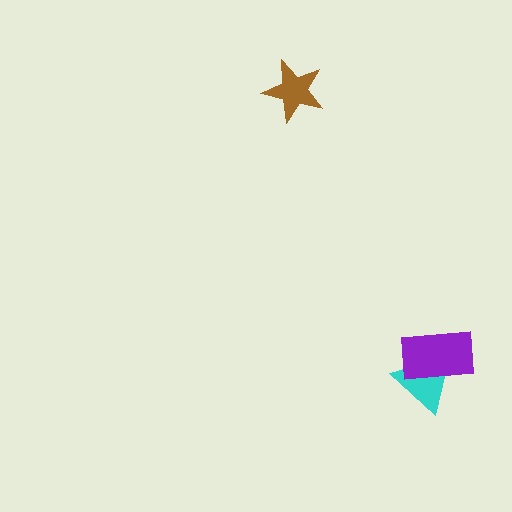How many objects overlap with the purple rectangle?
1 object overlaps with the purple rectangle.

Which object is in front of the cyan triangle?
The purple rectangle is in front of the cyan triangle.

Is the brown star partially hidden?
No, no other shape covers it.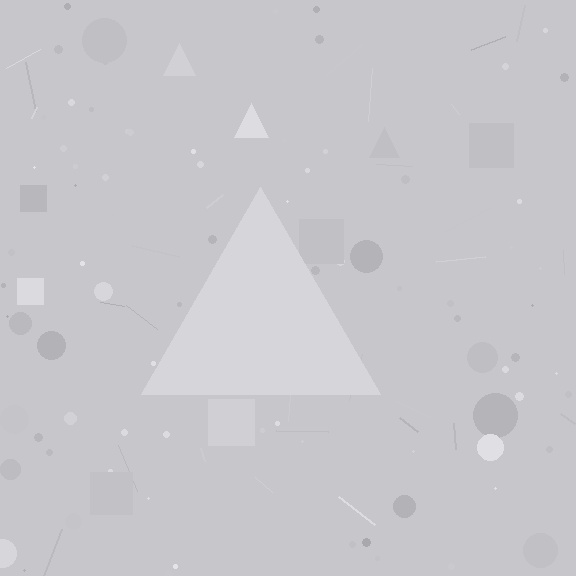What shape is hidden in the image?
A triangle is hidden in the image.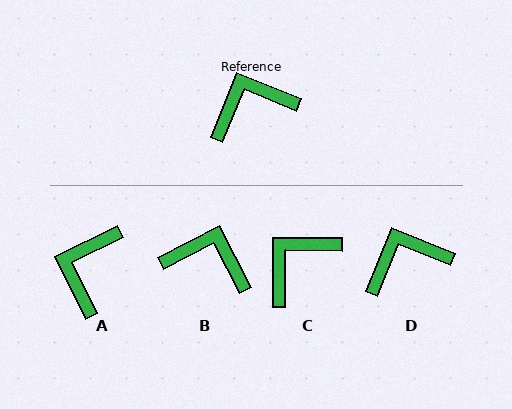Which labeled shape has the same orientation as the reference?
D.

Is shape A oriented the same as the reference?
No, it is off by about 49 degrees.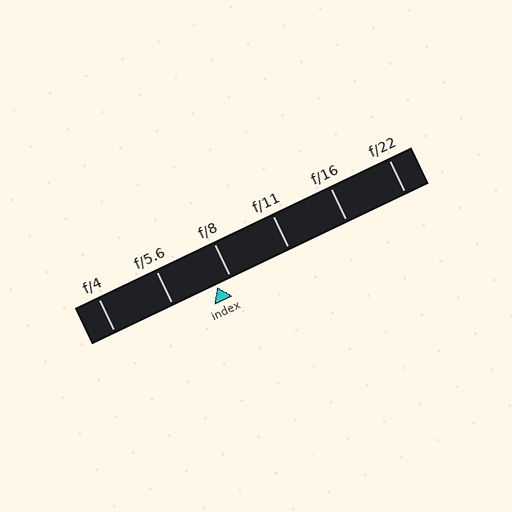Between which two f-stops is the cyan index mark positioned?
The index mark is between f/5.6 and f/8.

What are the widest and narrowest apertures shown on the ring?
The widest aperture shown is f/4 and the narrowest is f/22.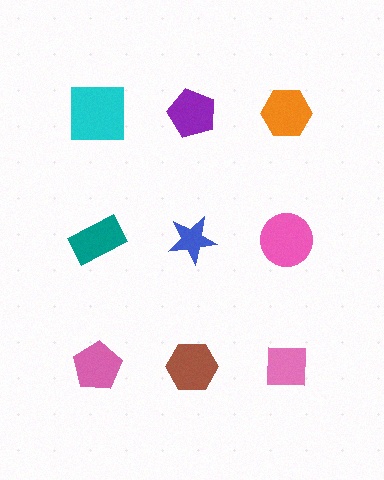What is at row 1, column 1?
A cyan square.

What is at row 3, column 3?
A pink square.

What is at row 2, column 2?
A blue star.